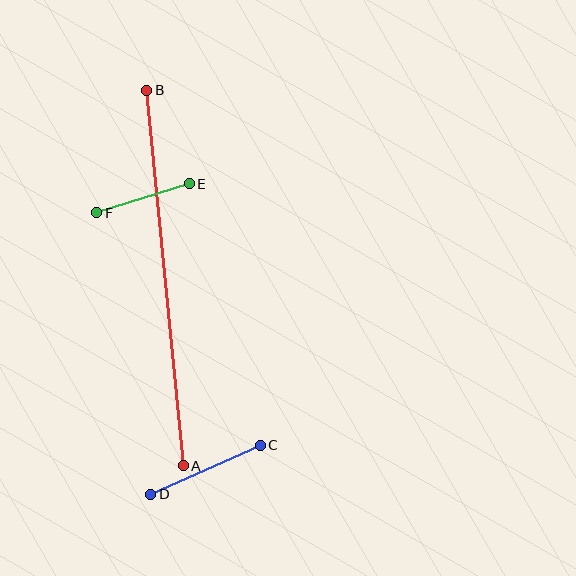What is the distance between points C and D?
The distance is approximately 120 pixels.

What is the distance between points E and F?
The distance is approximately 97 pixels.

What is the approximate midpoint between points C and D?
The midpoint is at approximately (205, 470) pixels.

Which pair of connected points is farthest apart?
Points A and B are farthest apart.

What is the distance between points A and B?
The distance is approximately 377 pixels.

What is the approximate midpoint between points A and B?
The midpoint is at approximately (165, 278) pixels.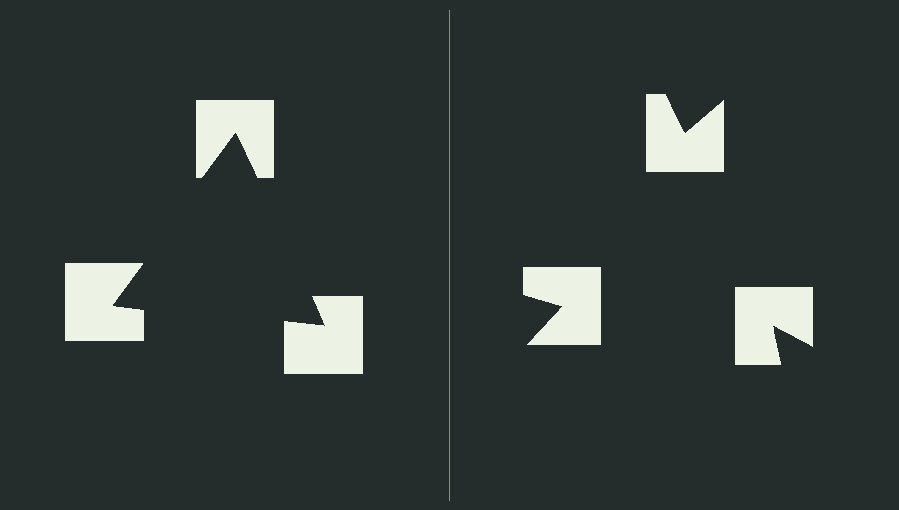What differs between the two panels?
The notched squares are positioned identically on both sides; only the wedge orientations differ. On the left they align to a triangle; on the right they are misaligned.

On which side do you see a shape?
An illusory triangle appears on the left side. On the right side the wedge cuts are rotated, so no coherent shape forms.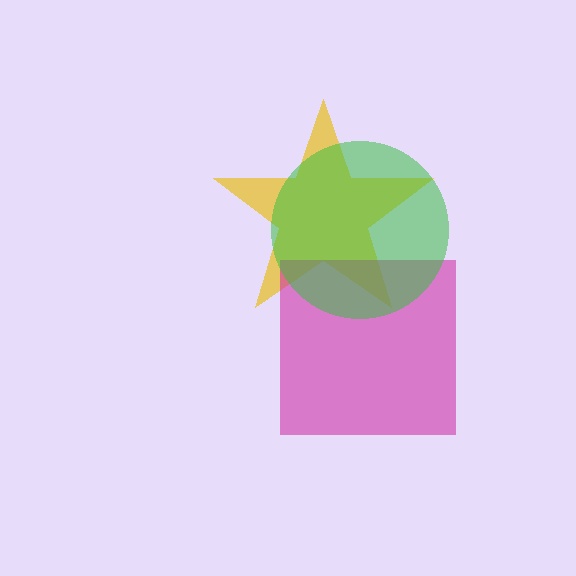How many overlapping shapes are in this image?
There are 3 overlapping shapes in the image.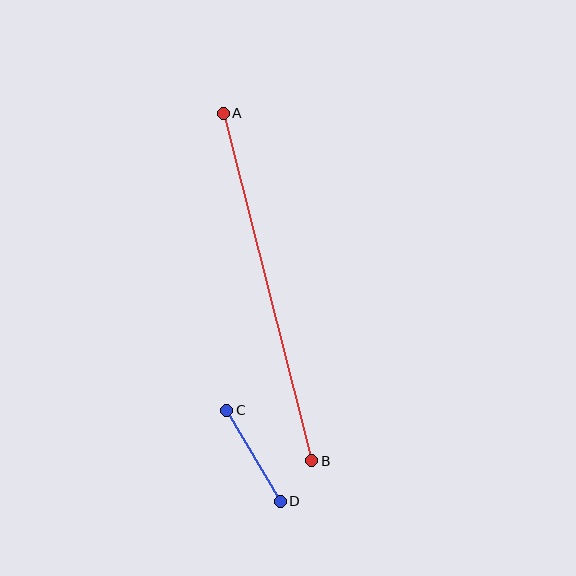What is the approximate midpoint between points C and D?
The midpoint is at approximately (254, 456) pixels.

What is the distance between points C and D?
The distance is approximately 105 pixels.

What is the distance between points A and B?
The distance is approximately 358 pixels.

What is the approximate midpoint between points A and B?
The midpoint is at approximately (267, 287) pixels.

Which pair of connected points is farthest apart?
Points A and B are farthest apart.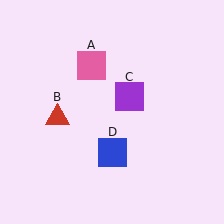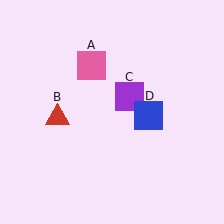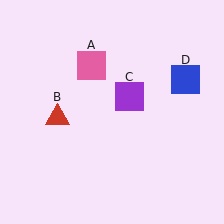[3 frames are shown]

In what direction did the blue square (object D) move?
The blue square (object D) moved up and to the right.